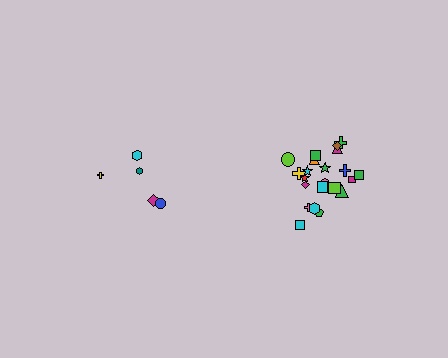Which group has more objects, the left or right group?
The right group.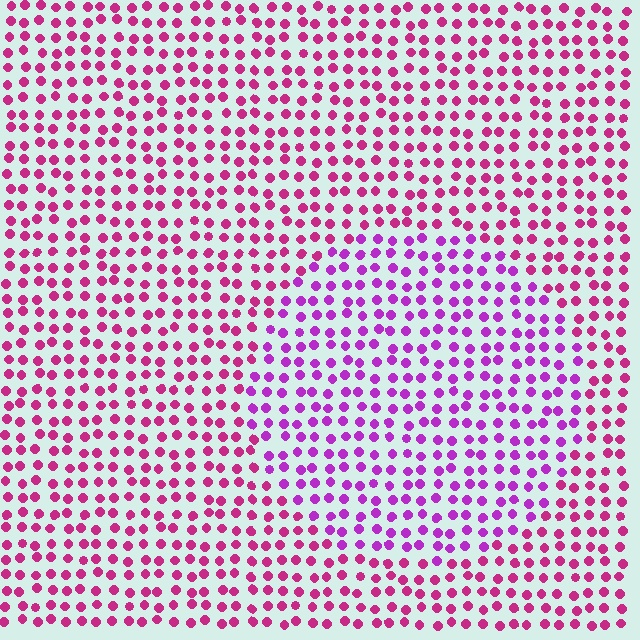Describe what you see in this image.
The image is filled with small magenta elements in a uniform arrangement. A circle-shaped region is visible where the elements are tinted to a slightly different hue, forming a subtle color boundary.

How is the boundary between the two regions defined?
The boundary is defined purely by a slight shift in hue (about 31 degrees). Spacing, size, and orientation are identical on both sides.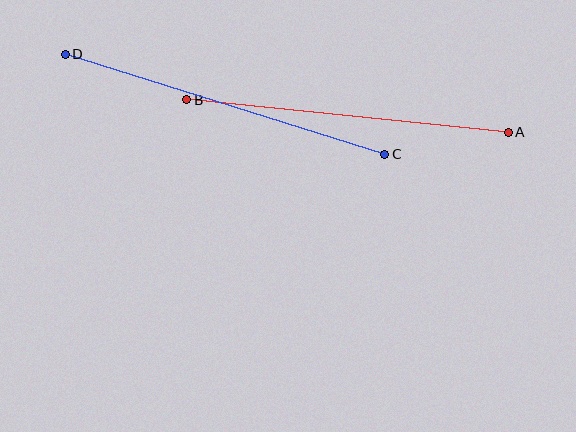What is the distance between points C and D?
The distance is approximately 335 pixels.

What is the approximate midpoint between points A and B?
The midpoint is at approximately (347, 116) pixels.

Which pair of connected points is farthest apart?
Points C and D are farthest apart.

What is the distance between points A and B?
The distance is approximately 323 pixels.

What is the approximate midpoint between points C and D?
The midpoint is at approximately (225, 104) pixels.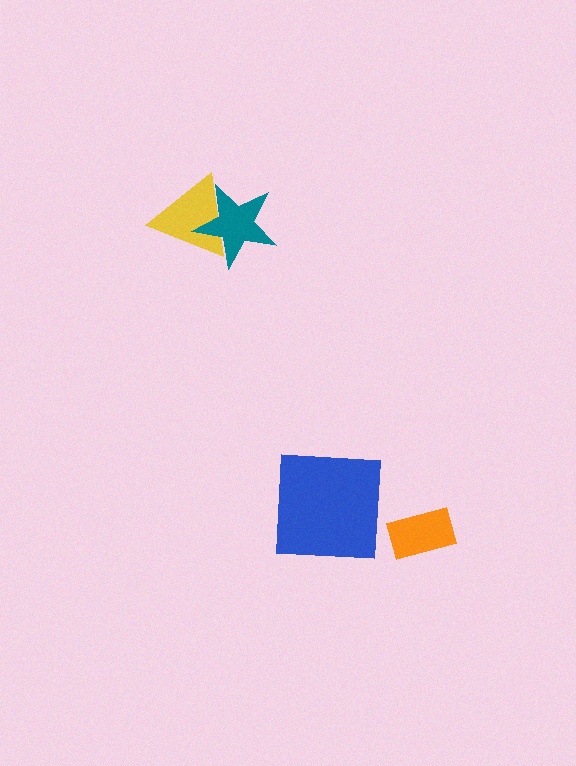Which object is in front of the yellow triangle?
The teal star is in front of the yellow triangle.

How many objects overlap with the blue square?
0 objects overlap with the blue square.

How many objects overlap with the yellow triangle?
1 object overlaps with the yellow triangle.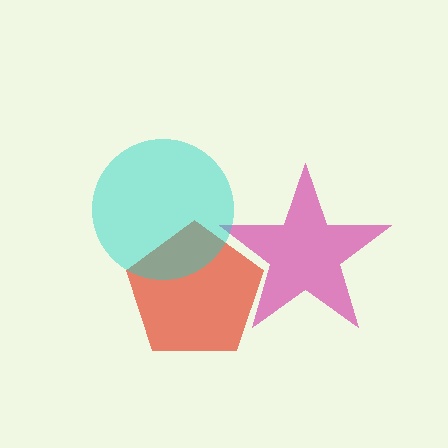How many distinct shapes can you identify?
There are 3 distinct shapes: a magenta star, a red pentagon, a cyan circle.